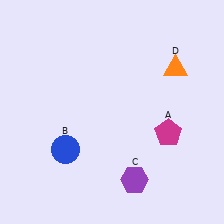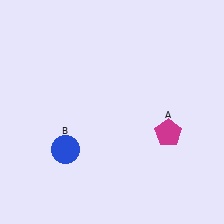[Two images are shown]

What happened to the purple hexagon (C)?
The purple hexagon (C) was removed in Image 2. It was in the bottom-right area of Image 1.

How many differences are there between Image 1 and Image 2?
There are 2 differences between the two images.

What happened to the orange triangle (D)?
The orange triangle (D) was removed in Image 2. It was in the top-right area of Image 1.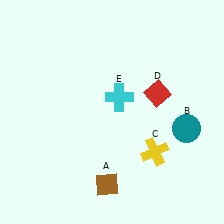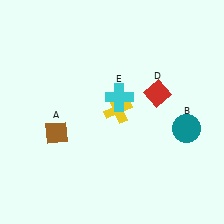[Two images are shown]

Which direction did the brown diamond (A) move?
The brown diamond (A) moved up.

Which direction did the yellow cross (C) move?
The yellow cross (C) moved up.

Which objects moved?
The objects that moved are: the brown diamond (A), the yellow cross (C).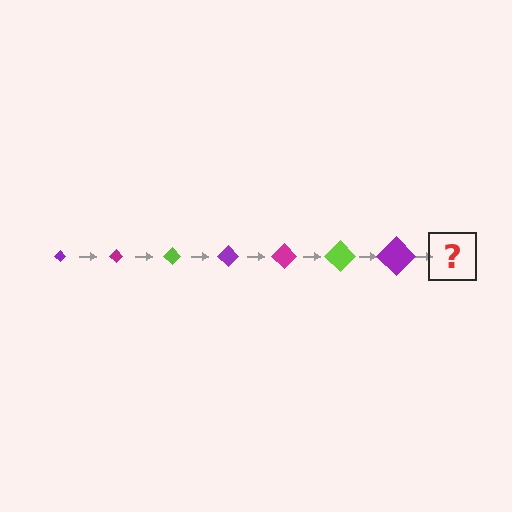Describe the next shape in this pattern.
It should be a magenta diamond, larger than the previous one.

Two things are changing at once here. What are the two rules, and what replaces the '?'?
The two rules are that the diamond grows larger each step and the color cycles through purple, magenta, and lime. The '?' should be a magenta diamond, larger than the previous one.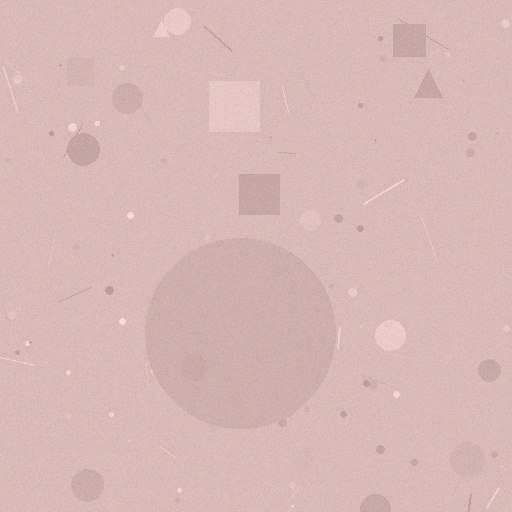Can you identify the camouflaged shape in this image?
The camouflaged shape is a circle.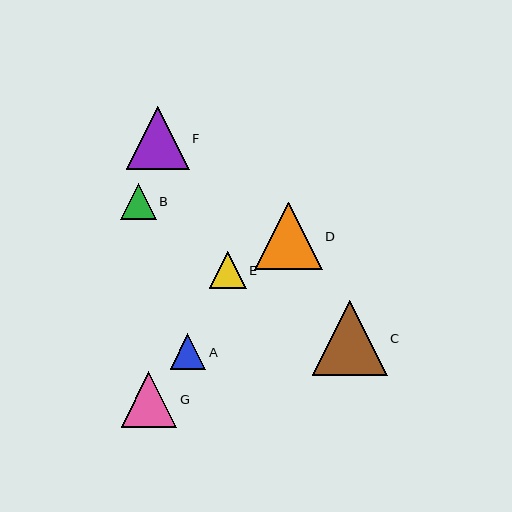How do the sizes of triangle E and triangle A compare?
Triangle E and triangle A are approximately the same size.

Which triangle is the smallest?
Triangle B is the smallest with a size of approximately 36 pixels.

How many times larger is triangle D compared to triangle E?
Triangle D is approximately 1.8 times the size of triangle E.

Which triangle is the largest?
Triangle C is the largest with a size of approximately 75 pixels.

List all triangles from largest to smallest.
From largest to smallest: C, D, F, G, E, A, B.